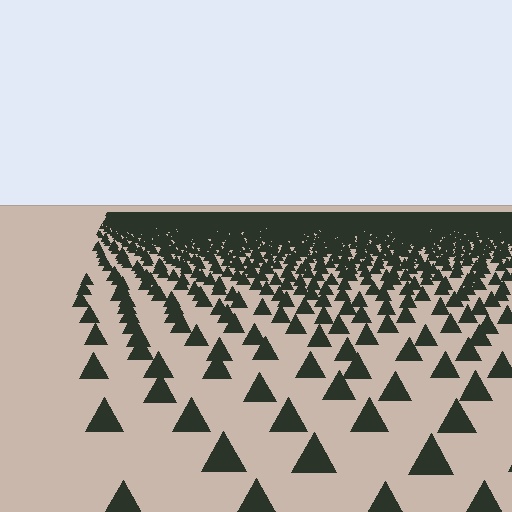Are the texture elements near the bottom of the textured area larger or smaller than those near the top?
Larger. Near the bottom, elements are closer to the viewer and appear at a bigger on-screen size.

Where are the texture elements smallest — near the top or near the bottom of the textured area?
Near the top.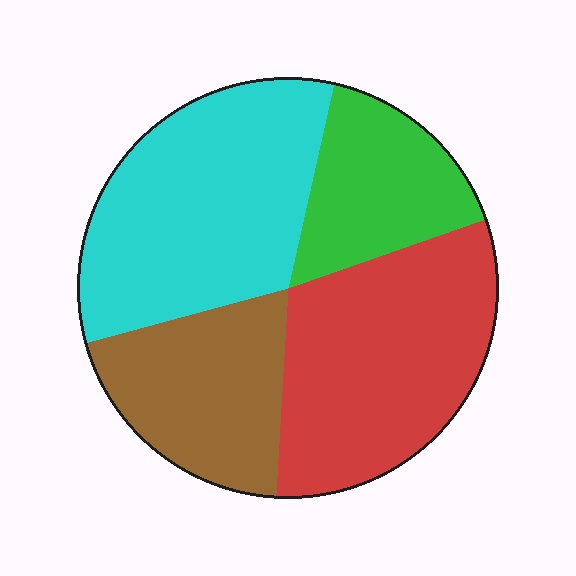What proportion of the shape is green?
Green takes up less than a sixth of the shape.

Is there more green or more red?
Red.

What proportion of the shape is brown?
Brown takes up about one fifth (1/5) of the shape.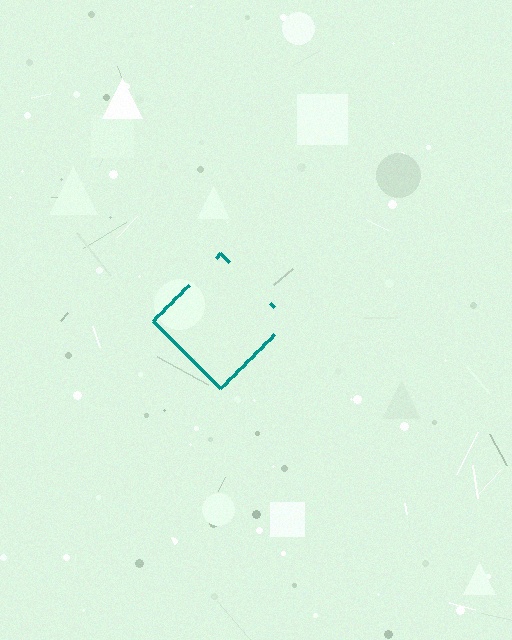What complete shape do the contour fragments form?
The contour fragments form a diamond.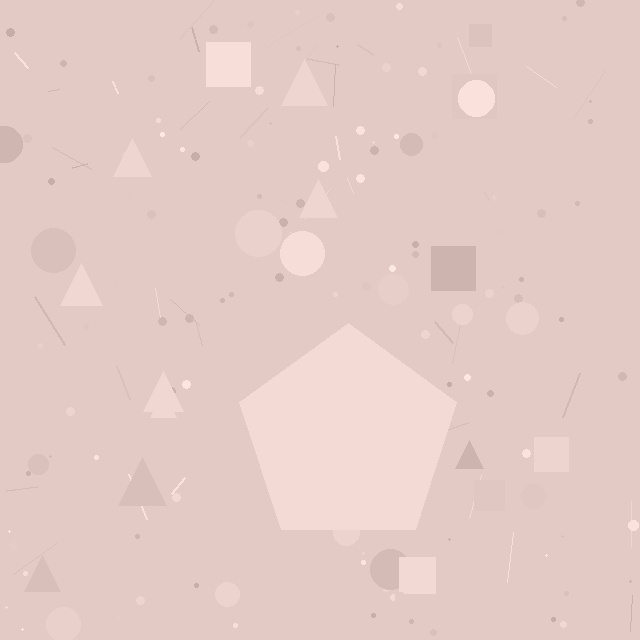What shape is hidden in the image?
A pentagon is hidden in the image.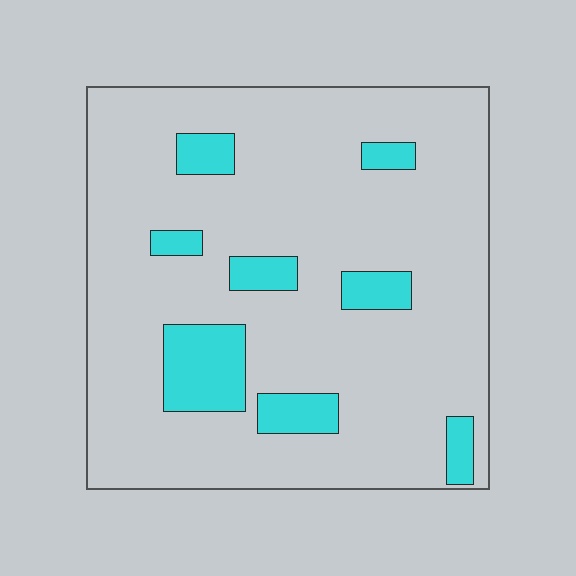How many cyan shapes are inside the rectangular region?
8.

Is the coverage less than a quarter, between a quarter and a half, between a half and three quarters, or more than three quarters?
Less than a quarter.